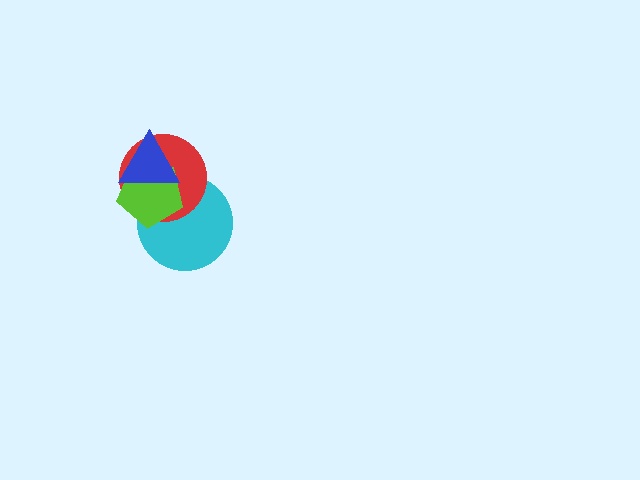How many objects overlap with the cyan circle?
3 objects overlap with the cyan circle.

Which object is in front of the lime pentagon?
The blue triangle is in front of the lime pentagon.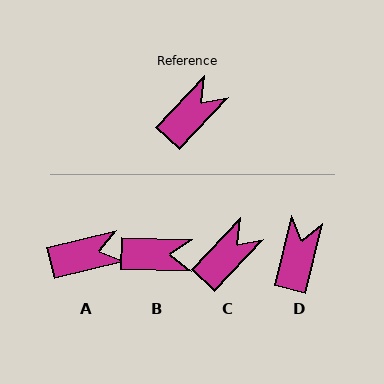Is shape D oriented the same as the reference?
No, it is off by about 30 degrees.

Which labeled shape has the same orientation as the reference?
C.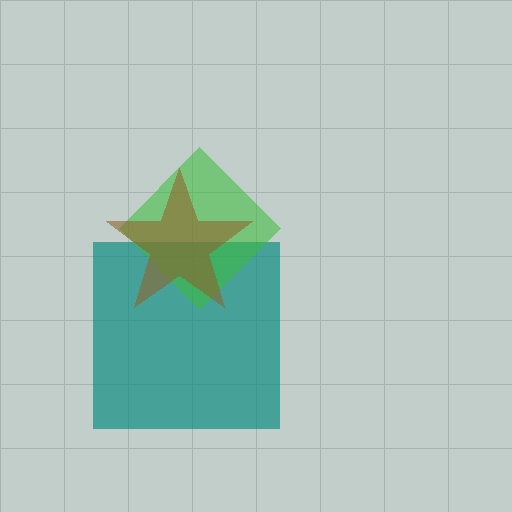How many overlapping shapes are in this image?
There are 3 overlapping shapes in the image.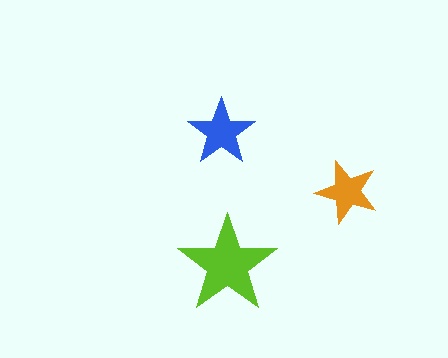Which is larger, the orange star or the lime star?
The lime one.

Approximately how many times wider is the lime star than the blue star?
About 1.5 times wider.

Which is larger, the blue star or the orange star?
The blue one.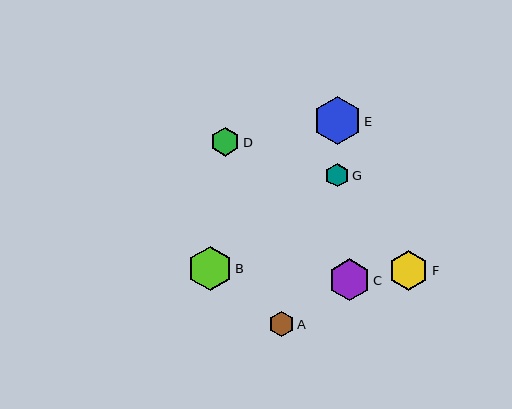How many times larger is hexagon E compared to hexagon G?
Hexagon E is approximately 2.0 times the size of hexagon G.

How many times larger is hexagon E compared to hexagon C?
Hexagon E is approximately 1.2 times the size of hexagon C.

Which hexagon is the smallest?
Hexagon G is the smallest with a size of approximately 24 pixels.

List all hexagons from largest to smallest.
From largest to smallest: E, B, C, F, D, A, G.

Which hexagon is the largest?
Hexagon E is the largest with a size of approximately 48 pixels.